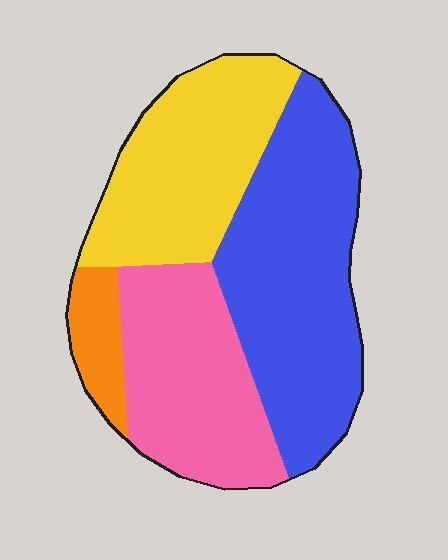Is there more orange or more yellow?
Yellow.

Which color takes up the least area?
Orange, at roughly 5%.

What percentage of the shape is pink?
Pink takes up about one quarter (1/4) of the shape.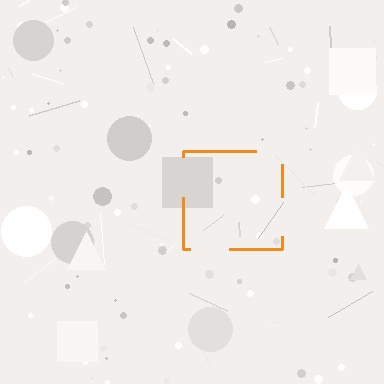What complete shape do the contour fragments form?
The contour fragments form a square.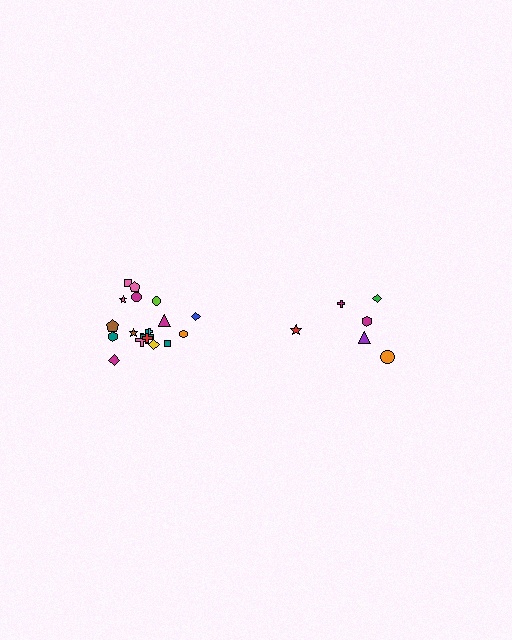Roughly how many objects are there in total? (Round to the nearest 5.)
Roughly 25 objects in total.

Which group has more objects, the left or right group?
The left group.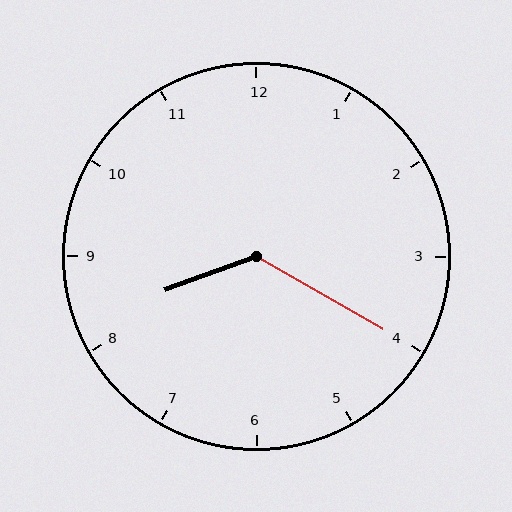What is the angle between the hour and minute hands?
Approximately 130 degrees.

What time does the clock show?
8:20.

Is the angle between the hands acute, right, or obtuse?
It is obtuse.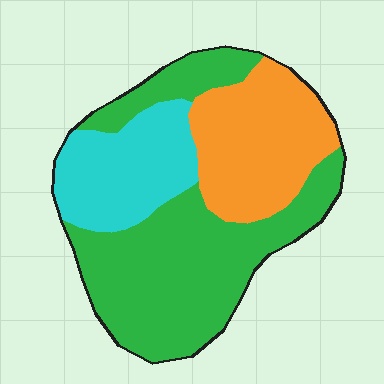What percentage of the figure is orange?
Orange takes up about one quarter (1/4) of the figure.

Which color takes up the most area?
Green, at roughly 50%.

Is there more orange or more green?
Green.